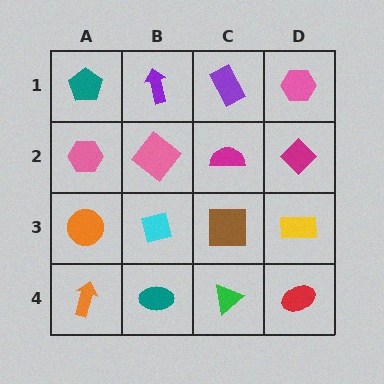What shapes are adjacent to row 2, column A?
A teal pentagon (row 1, column A), an orange circle (row 3, column A), a pink diamond (row 2, column B).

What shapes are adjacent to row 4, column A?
An orange circle (row 3, column A), a teal ellipse (row 4, column B).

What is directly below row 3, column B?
A teal ellipse.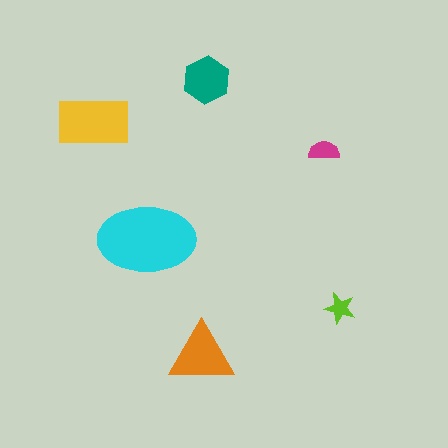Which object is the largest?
The cyan ellipse.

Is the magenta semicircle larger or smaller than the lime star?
Larger.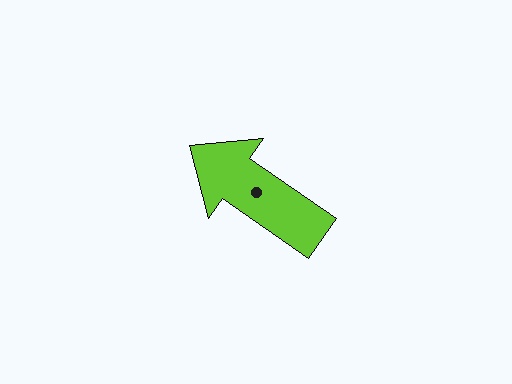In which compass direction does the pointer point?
Northwest.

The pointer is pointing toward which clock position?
Roughly 10 o'clock.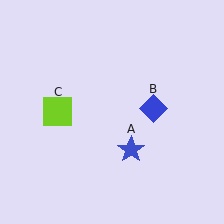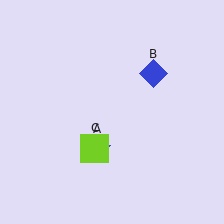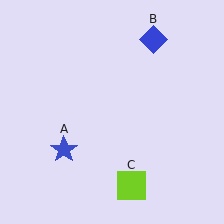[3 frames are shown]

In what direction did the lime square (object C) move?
The lime square (object C) moved down and to the right.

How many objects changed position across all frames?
3 objects changed position: blue star (object A), blue diamond (object B), lime square (object C).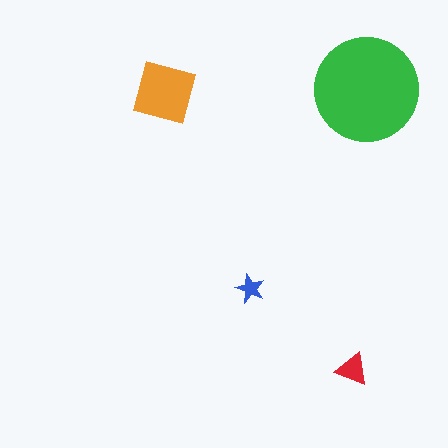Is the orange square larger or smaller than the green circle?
Smaller.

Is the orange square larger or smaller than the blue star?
Larger.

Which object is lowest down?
The red triangle is bottommost.